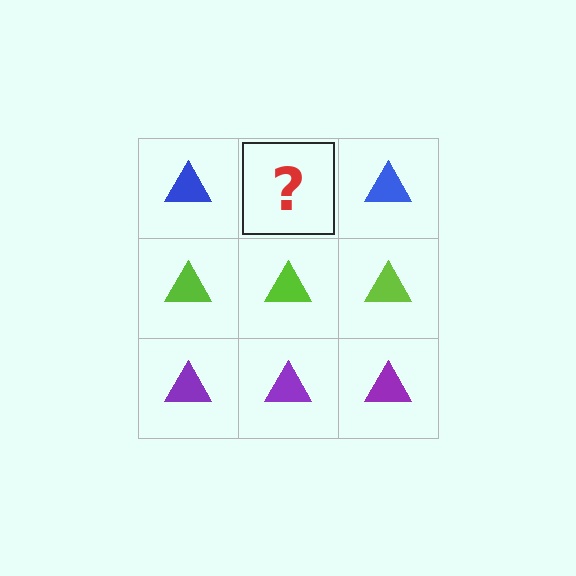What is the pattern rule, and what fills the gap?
The rule is that each row has a consistent color. The gap should be filled with a blue triangle.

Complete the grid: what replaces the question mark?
The question mark should be replaced with a blue triangle.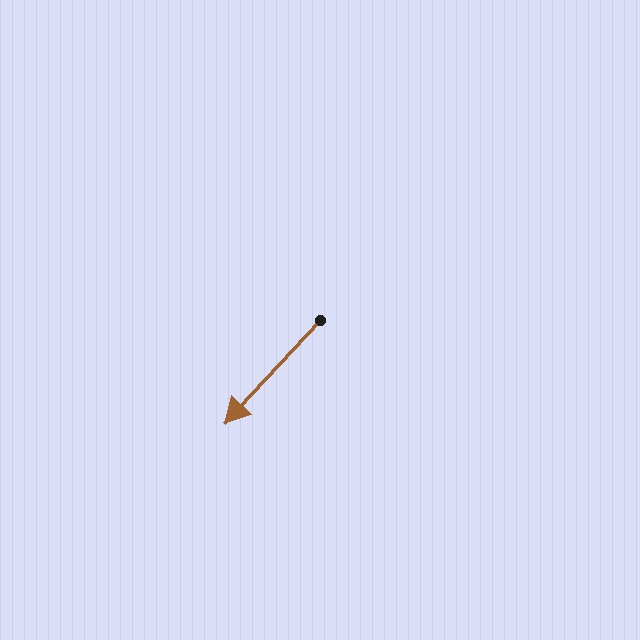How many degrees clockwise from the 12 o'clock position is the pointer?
Approximately 223 degrees.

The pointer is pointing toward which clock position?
Roughly 7 o'clock.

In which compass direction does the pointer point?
Southwest.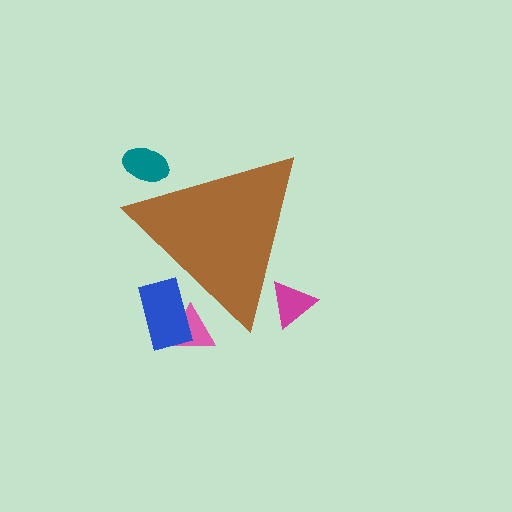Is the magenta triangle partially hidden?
Yes, the magenta triangle is partially hidden behind the brown triangle.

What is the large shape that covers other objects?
A brown triangle.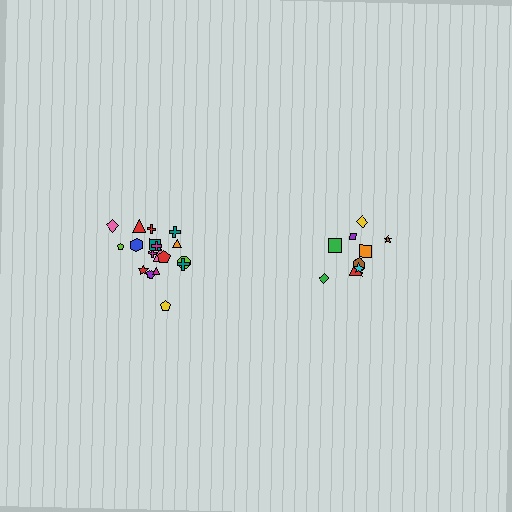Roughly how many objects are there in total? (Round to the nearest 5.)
Roughly 30 objects in total.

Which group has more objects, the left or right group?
The left group.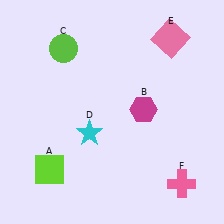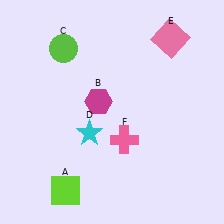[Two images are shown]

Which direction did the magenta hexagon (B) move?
The magenta hexagon (B) moved left.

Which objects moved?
The objects that moved are: the lime square (A), the magenta hexagon (B), the pink cross (F).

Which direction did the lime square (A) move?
The lime square (A) moved down.